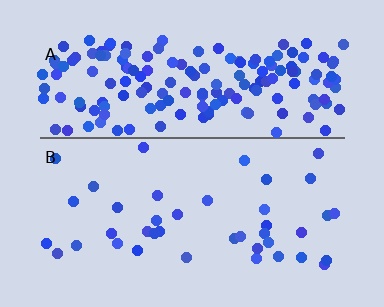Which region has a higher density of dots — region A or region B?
A (the top).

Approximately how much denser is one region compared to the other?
Approximately 4.3× — region A over region B.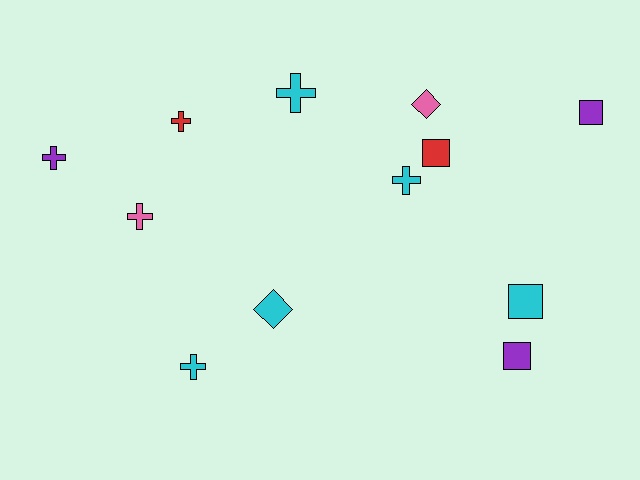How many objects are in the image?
There are 12 objects.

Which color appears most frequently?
Cyan, with 5 objects.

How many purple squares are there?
There are 2 purple squares.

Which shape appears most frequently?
Cross, with 6 objects.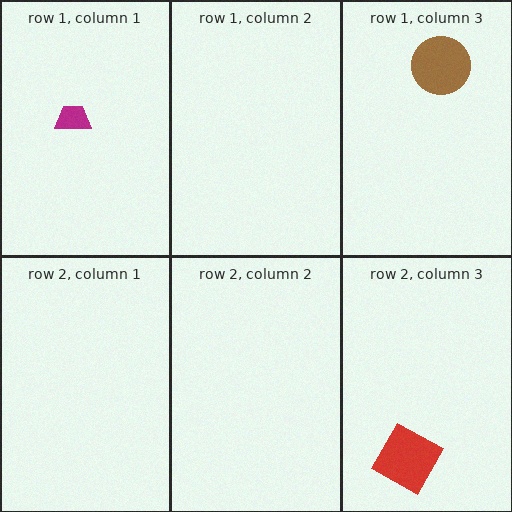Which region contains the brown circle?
The row 1, column 3 region.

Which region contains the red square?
The row 2, column 3 region.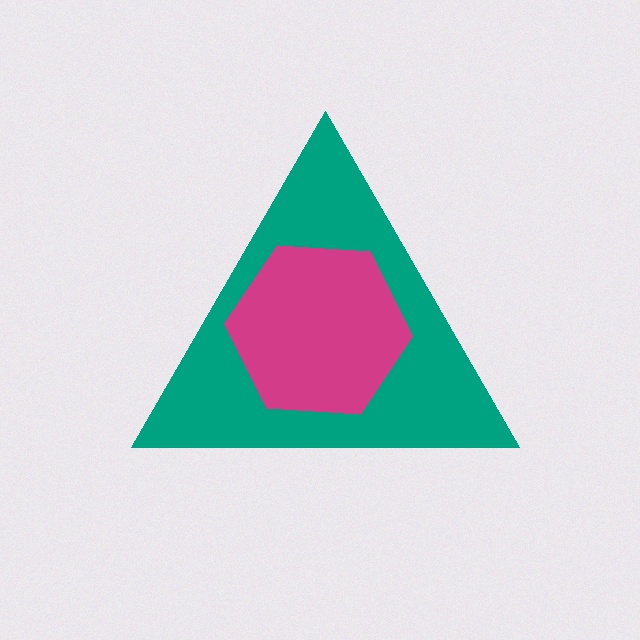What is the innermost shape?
The magenta hexagon.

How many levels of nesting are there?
2.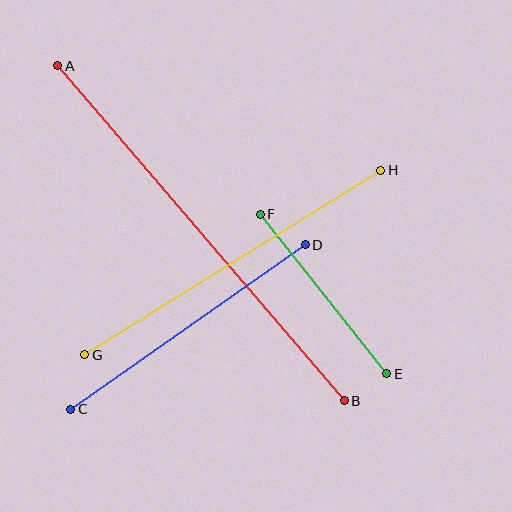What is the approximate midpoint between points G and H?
The midpoint is at approximately (233, 262) pixels.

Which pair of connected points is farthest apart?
Points A and B are farthest apart.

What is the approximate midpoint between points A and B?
The midpoint is at approximately (201, 233) pixels.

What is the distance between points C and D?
The distance is approximately 286 pixels.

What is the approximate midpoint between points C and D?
The midpoint is at approximately (188, 327) pixels.